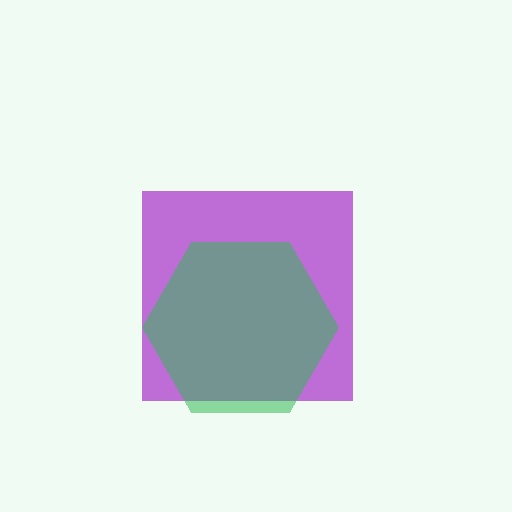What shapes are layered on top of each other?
The layered shapes are: a purple square, a green hexagon.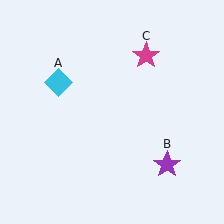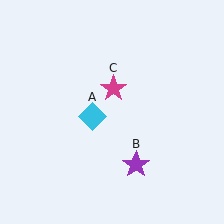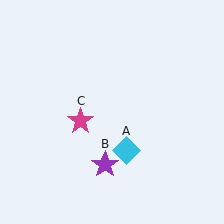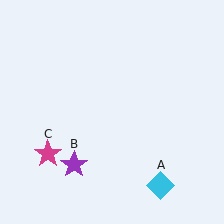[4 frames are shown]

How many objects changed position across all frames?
3 objects changed position: cyan diamond (object A), purple star (object B), magenta star (object C).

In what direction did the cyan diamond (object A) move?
The cyan diamond (object A) moved down and to the right.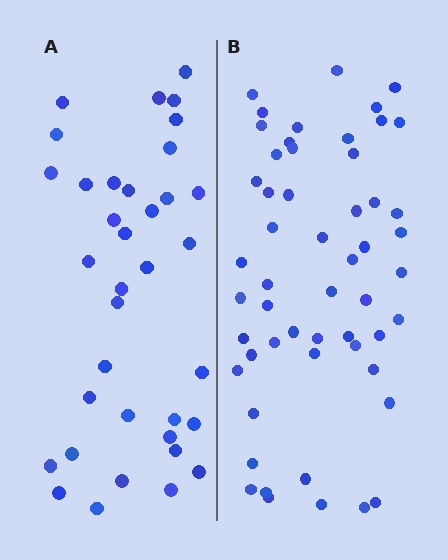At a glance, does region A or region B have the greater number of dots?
Region B (the right region) has more dots.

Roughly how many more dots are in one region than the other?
Region B has approximately 20 more dots than region A.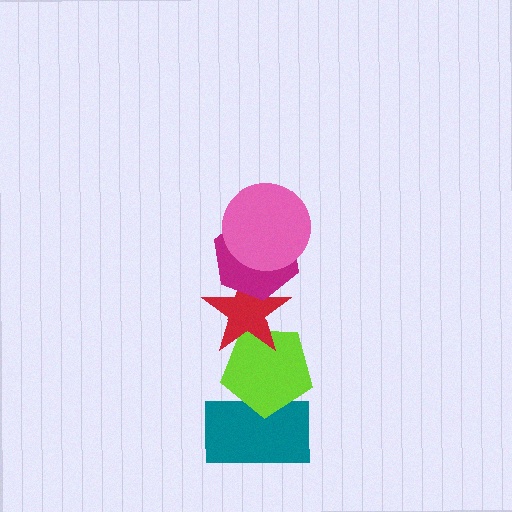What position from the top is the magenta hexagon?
The magenta hexagon is 2nd from the top.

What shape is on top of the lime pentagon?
The red star is on top of the lime pentagon.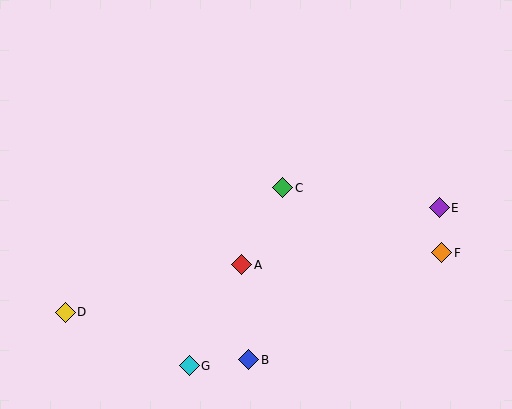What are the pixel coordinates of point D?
Point D is at (65, 312).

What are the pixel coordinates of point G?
Point G is at (189, 366).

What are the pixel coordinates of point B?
Point B is at (249, 360).